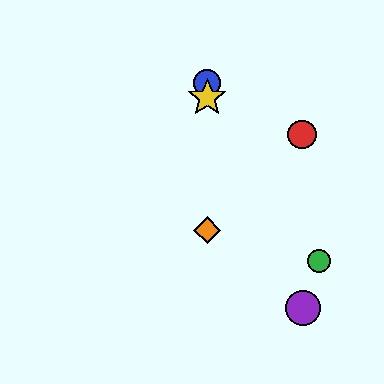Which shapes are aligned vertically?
The blue circle, the yellow star, the orange diamond are aligned vertically.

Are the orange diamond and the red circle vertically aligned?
No, the orange diamond is at x≈207 and the red circle is at x≈302.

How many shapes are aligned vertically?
3 shapes (the blue circle, the yellow star, the orange diamond) are aligned vertically.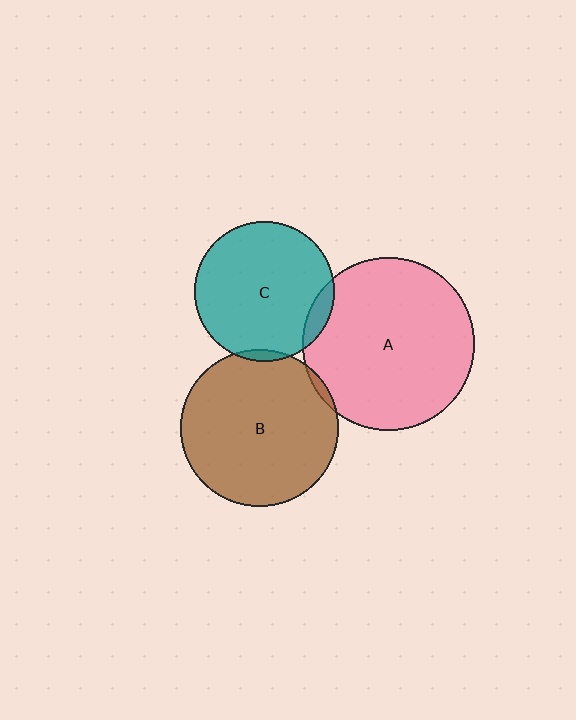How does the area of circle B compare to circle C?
Approximately 1.3 times.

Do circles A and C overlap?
Yes.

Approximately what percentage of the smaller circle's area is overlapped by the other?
Approximately 5%.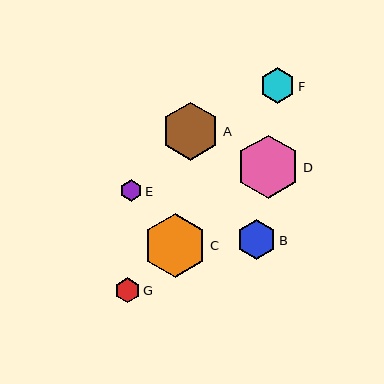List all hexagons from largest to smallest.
From largest to smallest: C, D, A, B, F, G, E.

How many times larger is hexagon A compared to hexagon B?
Hexagon A is approximately 1.5 times the size of hexagon B.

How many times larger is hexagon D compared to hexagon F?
Hexagon D is approximately 1.8 times the size of hexagon F.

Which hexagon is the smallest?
Hexagon E is the smallest with a size of approximately 21 pixels.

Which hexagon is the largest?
Hexagon C is the largest with a size of approximately 64 pixels.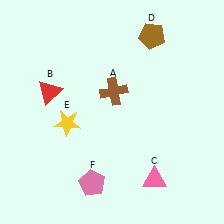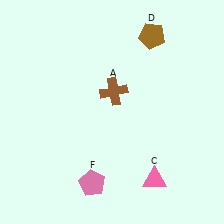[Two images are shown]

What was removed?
The yellow star (E), the red triangle (B) were removed in Image 2.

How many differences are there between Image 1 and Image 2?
There are 2 differences between the two images.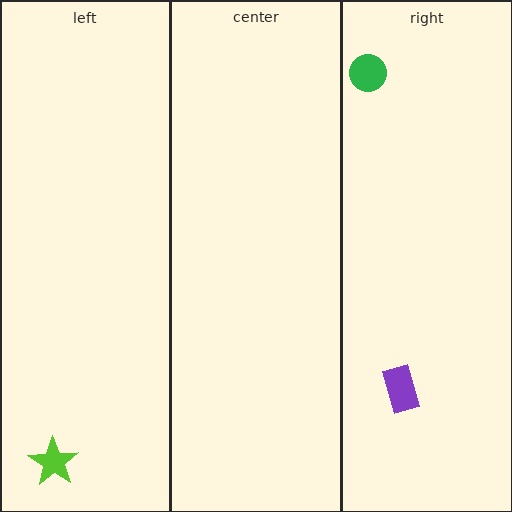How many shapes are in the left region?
1.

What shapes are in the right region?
The purple rectangle, the green circle.